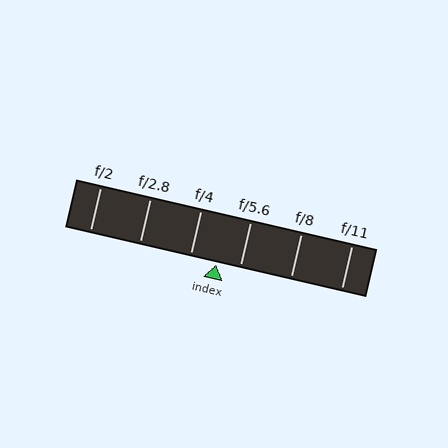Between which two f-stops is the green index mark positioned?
The index mark is between f/4 and f/5.6.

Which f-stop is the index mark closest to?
The index mark is closest to f/5.6.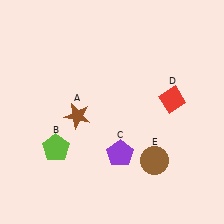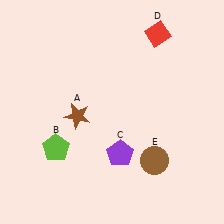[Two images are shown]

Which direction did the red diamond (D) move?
The red diamond (D) moved up.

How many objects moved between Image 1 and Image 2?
1 object moved between the two images.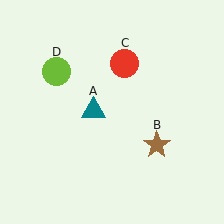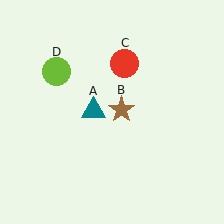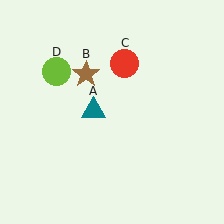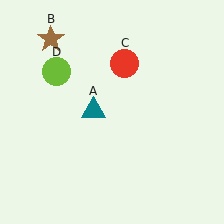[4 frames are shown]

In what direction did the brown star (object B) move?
The brown star (object B) moved up and to the left.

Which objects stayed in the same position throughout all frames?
Teal triangle (object A) and red circle (object C) and lime circle (object D) remained stationary.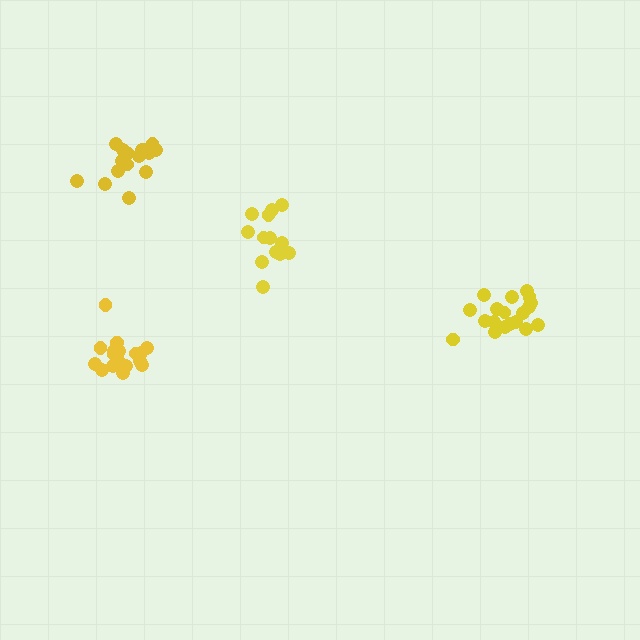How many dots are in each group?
Group 1: 19 dots, Group 2: 13 dots, Group 3: 18 dots, Group 4: 17 dots (67 total).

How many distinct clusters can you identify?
There are 4 distinct clusters.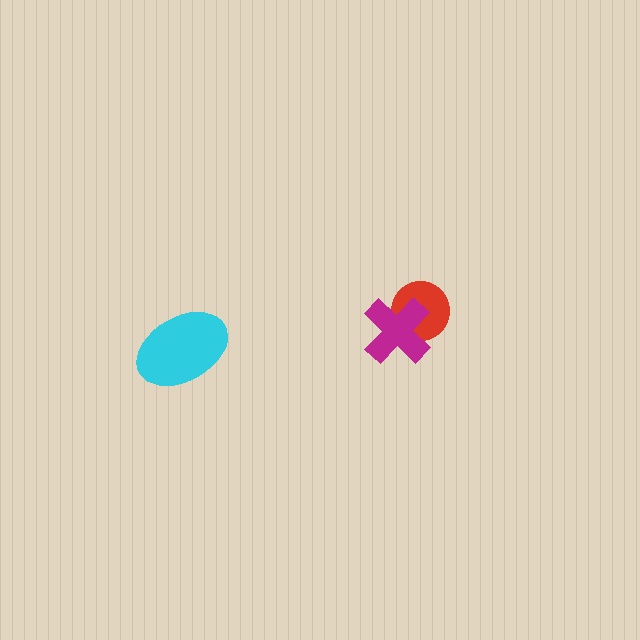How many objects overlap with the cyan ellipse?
0 objects overlap with the cyan ellipse.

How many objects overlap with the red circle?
1 object overlaps with the red circle.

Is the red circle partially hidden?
Yes, it is partially covered by another shape.